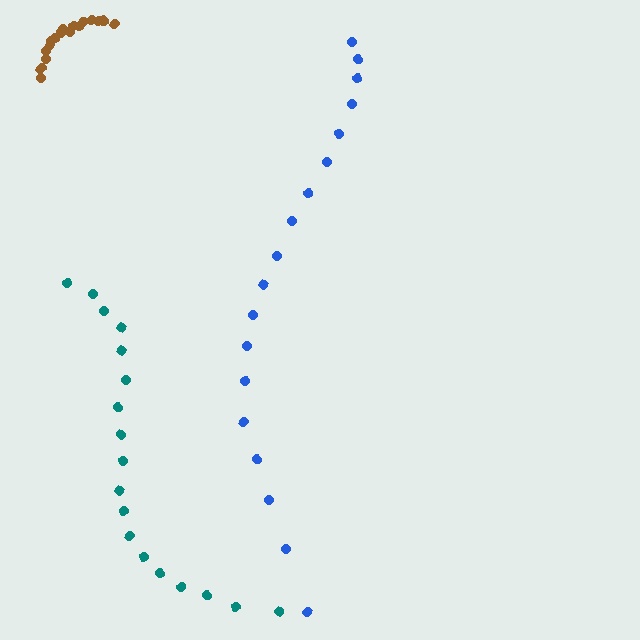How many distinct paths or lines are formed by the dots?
There are 3 distinct paths.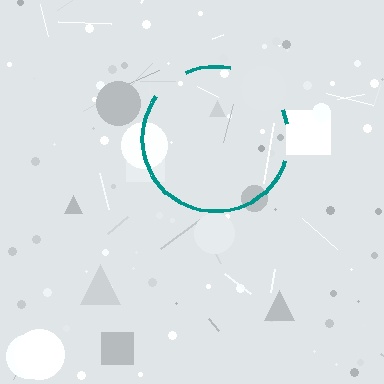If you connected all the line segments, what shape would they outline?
They would outline a circle.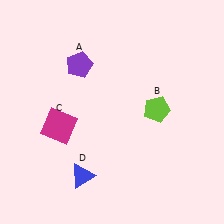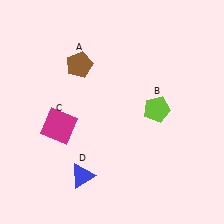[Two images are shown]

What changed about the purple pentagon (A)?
In Image 1, A is purple. In Image 2, it changed to brown.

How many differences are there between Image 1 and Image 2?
There is 1 difference between the two images.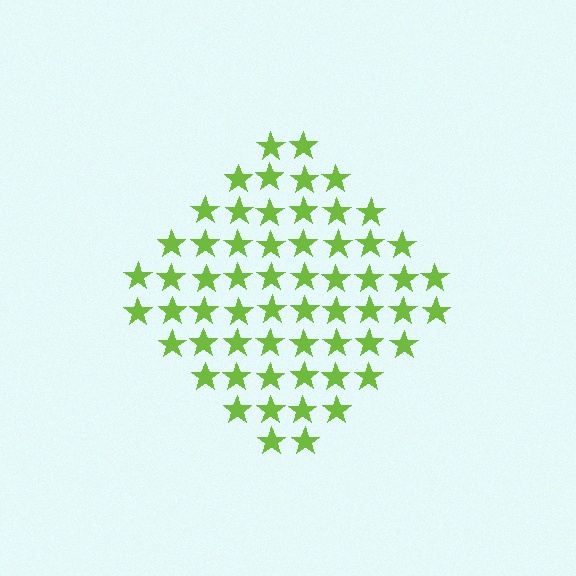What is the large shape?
The large shape is a diamond.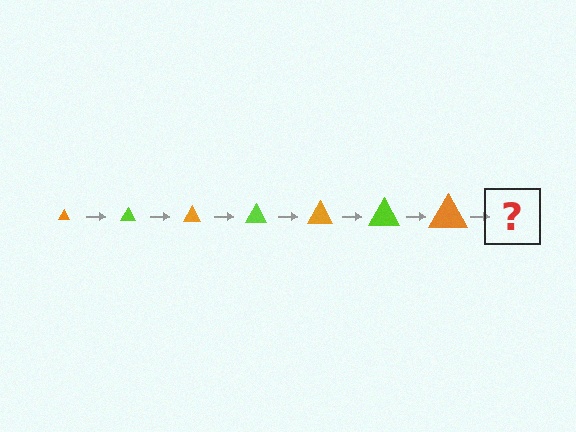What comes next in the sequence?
The next element should be a lime triangle, larger than the previous one.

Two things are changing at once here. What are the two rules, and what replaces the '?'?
The two rules are that the triangle grows larger each step and the color cycles through orange and lime. The '?' should be a lime triangle, larger than the previous one.